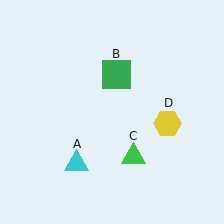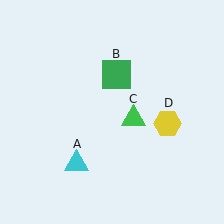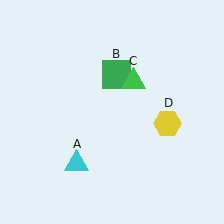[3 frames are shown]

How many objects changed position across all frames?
1 object changed position: green triangle (object C).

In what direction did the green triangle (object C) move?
The green triangle (object C) moved up.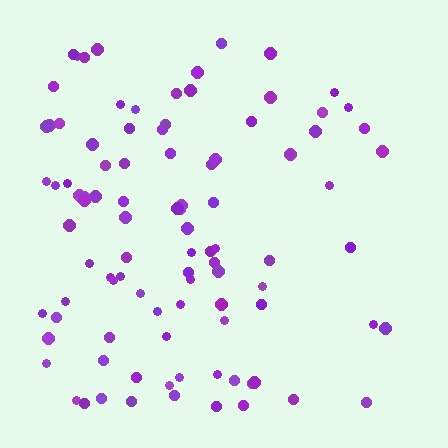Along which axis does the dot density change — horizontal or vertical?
Horizontal.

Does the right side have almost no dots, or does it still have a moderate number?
Still a moderate number, just noticeably fewer than the left.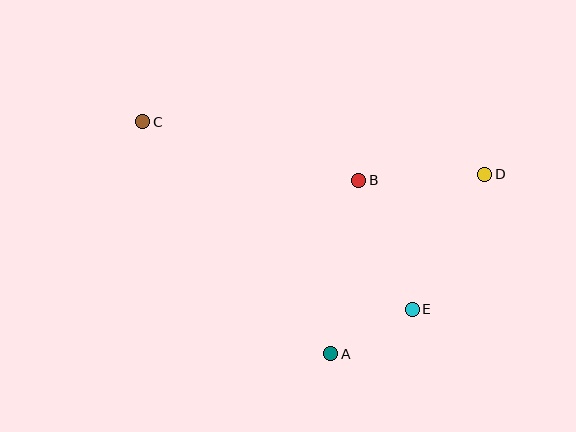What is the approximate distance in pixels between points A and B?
The distance between A and B is approximately 175 pixels.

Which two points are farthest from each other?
Points C and D are farthest from each other.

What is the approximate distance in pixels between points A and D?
The distance between A and D is approximately 236 pixels.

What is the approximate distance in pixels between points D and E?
The distance between D and E is approximately 153 pixels.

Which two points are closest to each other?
Points A and E are closest to each other.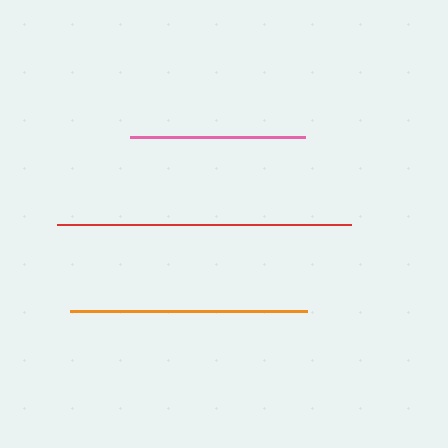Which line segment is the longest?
The red line is the longest at approximately 294 pixels.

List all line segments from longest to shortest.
From longest to shortest: red, orange, pink.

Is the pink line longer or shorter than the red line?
The red line is longer than the pink line.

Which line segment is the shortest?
The pink line is the shortest at approximately 175 pixels.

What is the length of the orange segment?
The orange segment is approximately 237 pixels long.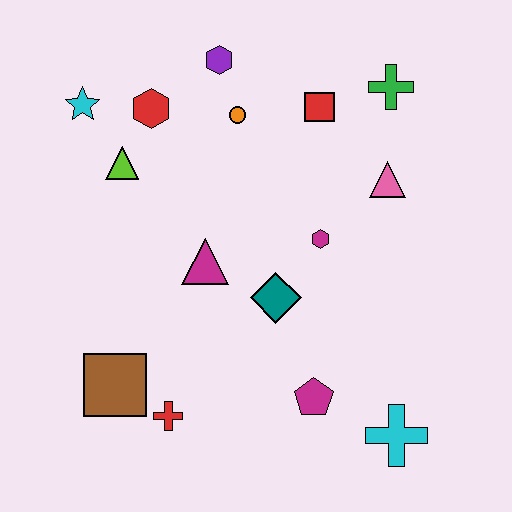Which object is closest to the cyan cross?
The magenta pentagon is closest to the cyan cross.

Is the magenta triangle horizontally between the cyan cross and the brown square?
Yes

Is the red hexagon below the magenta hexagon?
No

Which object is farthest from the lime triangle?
The cyan cross is farthest from the lime triangle.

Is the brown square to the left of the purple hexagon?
Yes